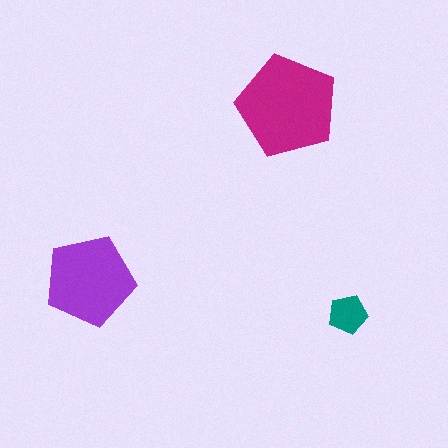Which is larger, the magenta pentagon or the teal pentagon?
The magenta one.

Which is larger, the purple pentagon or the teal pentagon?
The purple one.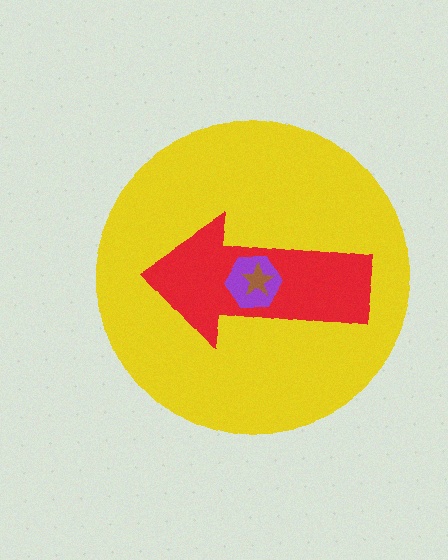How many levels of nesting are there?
4.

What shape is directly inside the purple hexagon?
The brown star.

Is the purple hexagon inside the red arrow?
Yes.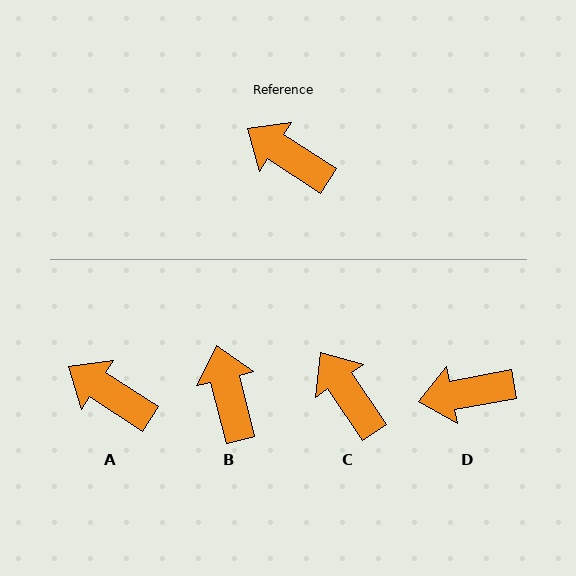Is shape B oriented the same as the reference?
No, it is off by about 43 degrees.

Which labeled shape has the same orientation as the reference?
A.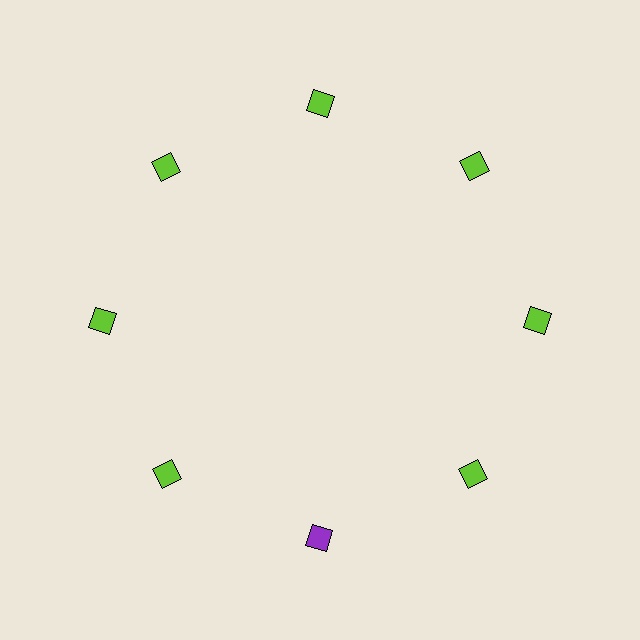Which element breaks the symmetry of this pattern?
The purple square at roughly the 6 o'clock position breaks the symmetry. All other shapes are lime squares.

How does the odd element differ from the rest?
It has a different color: purple instead of lime.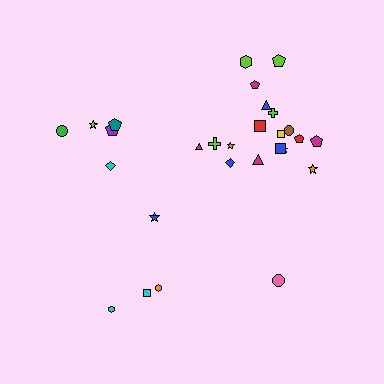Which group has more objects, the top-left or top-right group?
The top-right group.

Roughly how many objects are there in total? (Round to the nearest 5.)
Roughly 30 objects in total.